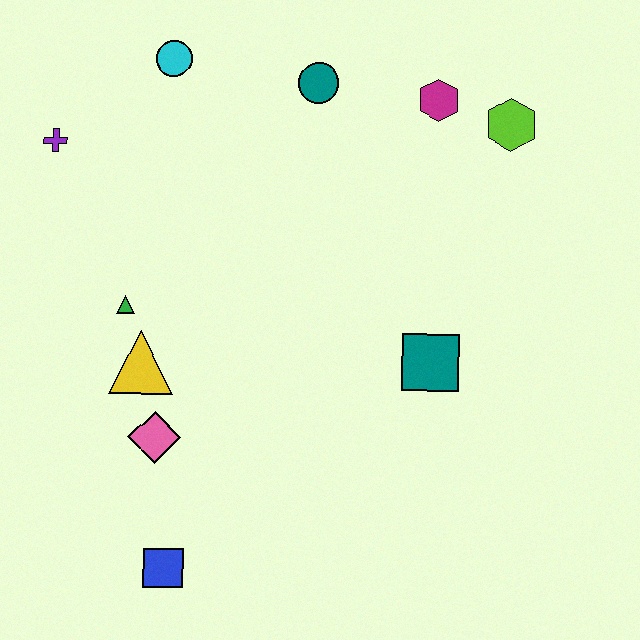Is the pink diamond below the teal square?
Yes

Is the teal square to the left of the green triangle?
No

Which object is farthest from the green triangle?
The lime hexagon is farthest from the green triangle.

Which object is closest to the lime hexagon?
The magenta hexagon is closest to the lime hexagon.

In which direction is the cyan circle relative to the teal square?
The cyan circle is above the teal square.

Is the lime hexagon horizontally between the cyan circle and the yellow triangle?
No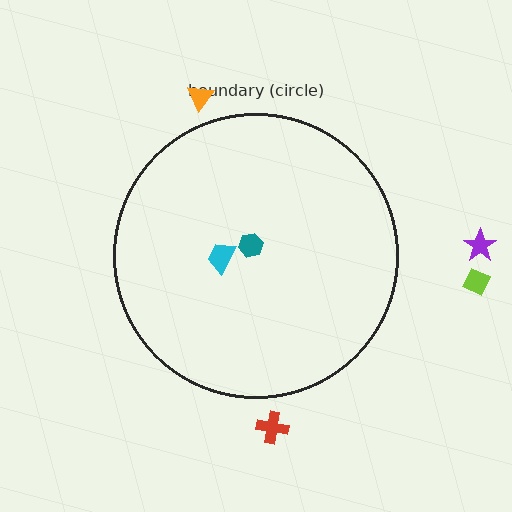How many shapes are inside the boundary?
2 inside, 4 outside.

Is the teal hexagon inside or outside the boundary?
Inside.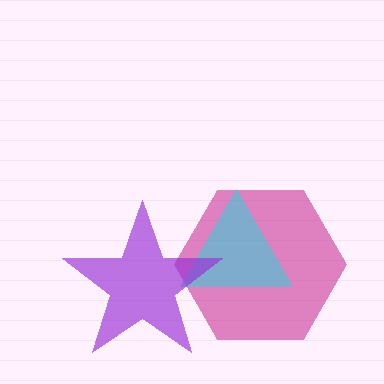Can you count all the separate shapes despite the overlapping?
Yes, there are 3 separate shapes.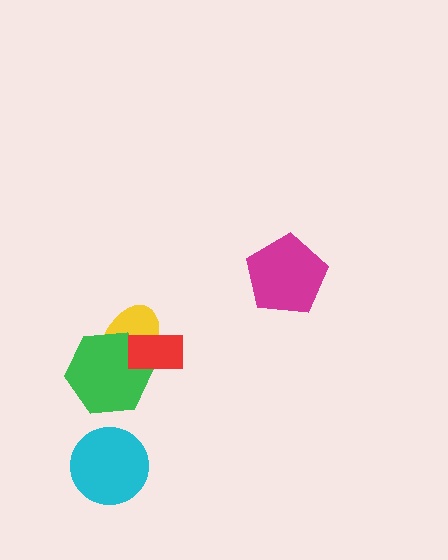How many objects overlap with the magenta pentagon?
0 objects overlap with the magenta pentagon.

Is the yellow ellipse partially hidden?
Yes, it is partially covered by another shape.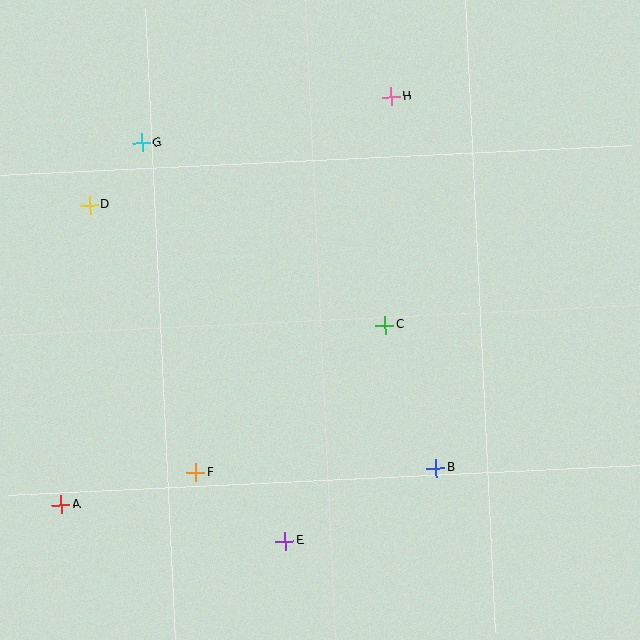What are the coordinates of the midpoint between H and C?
The midpoint between H and C is at (388, 211).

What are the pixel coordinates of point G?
Point G is at (142, 143).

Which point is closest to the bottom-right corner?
Point B is closest to the bottom-right corner.